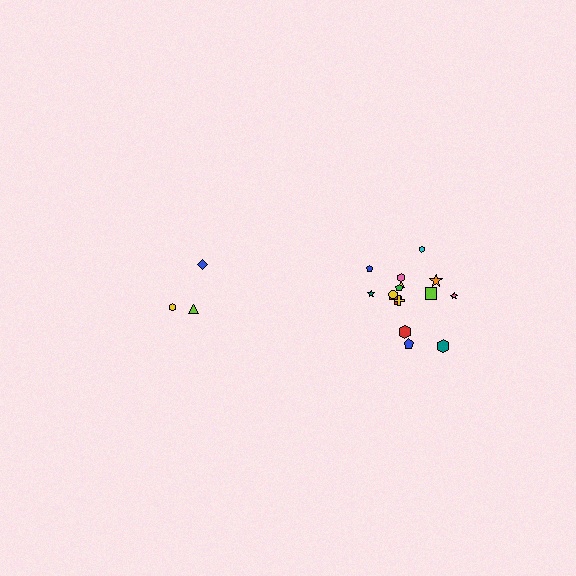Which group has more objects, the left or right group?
The right group.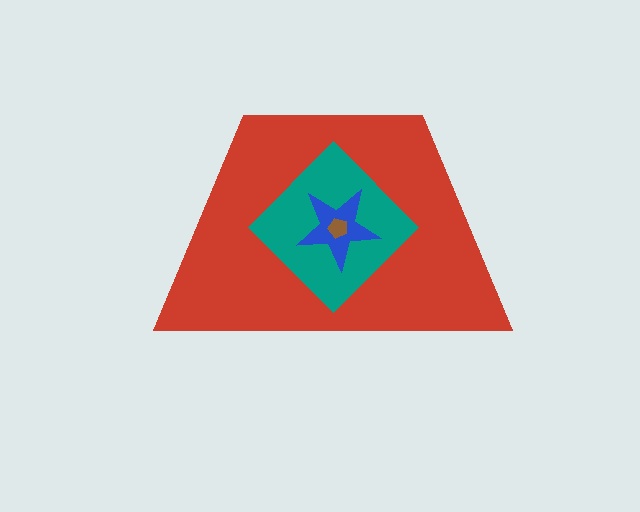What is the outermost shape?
The red trapezoid.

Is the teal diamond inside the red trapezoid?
Yes.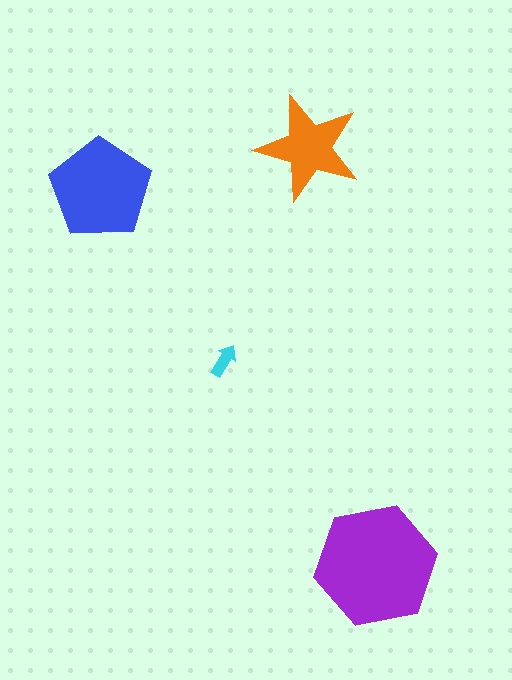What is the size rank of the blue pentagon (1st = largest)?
2nd.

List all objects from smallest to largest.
The cyan arrow, the orange star, the blue pentagon, the purple hexagon.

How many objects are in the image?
There are 4 objects in the image.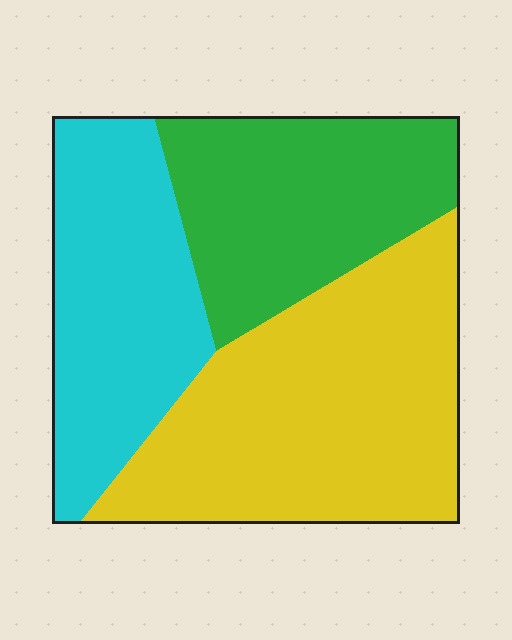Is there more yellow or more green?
Yellow.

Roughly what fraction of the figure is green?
Green covers roughly 30% of the figure.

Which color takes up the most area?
Yellow, at roughly 45%.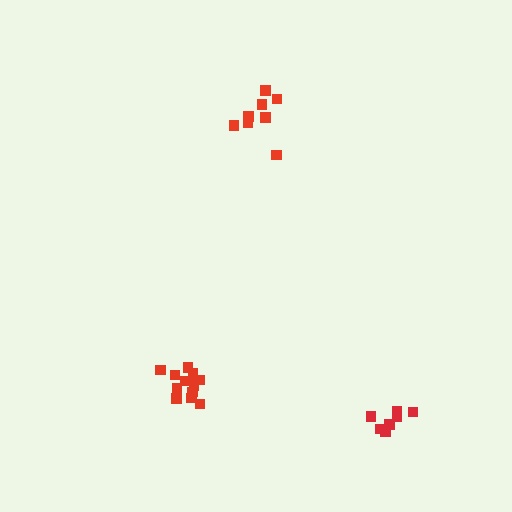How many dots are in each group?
Group 1: 7 dots, Group 2: 13 dots, Group 3: 8 dots (28 total).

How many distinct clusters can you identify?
There are 3 distinct clusters.